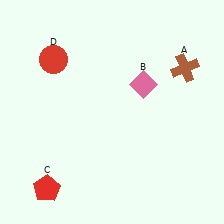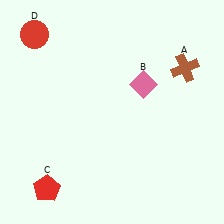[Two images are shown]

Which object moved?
The red circle (D) moved up.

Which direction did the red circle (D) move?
The red circle (D) moved up.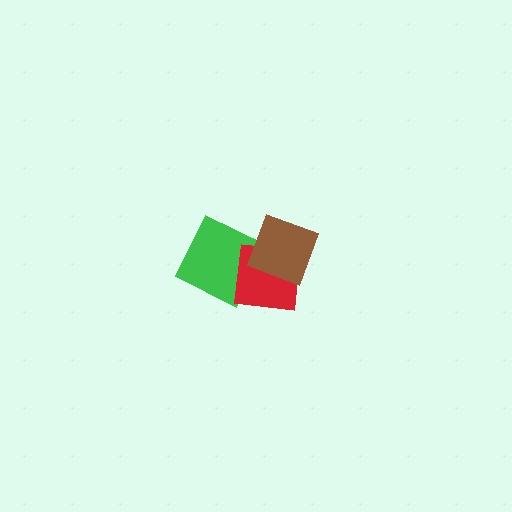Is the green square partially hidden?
Yes, it is partially covered by another shape.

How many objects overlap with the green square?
1 object overlaps with the green square.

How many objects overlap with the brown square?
1 object overlaps with the brown square.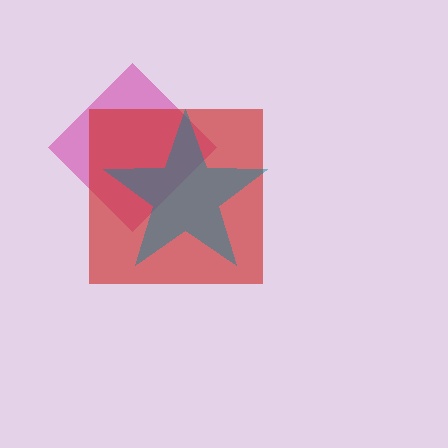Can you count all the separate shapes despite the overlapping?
Yes, there are 3 separate shapes.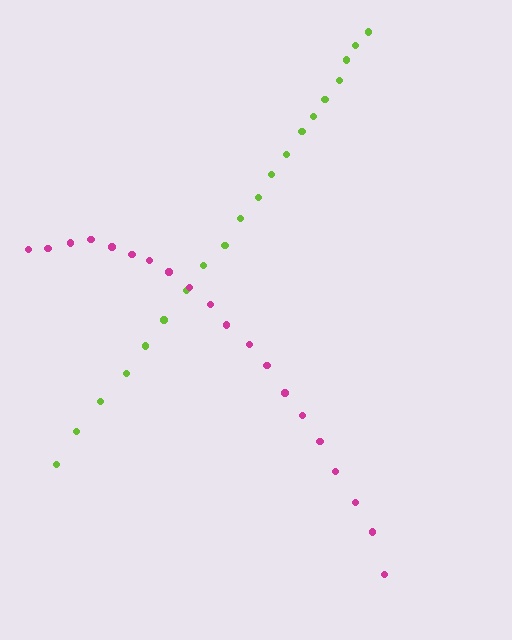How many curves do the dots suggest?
There are 2 distinct paths.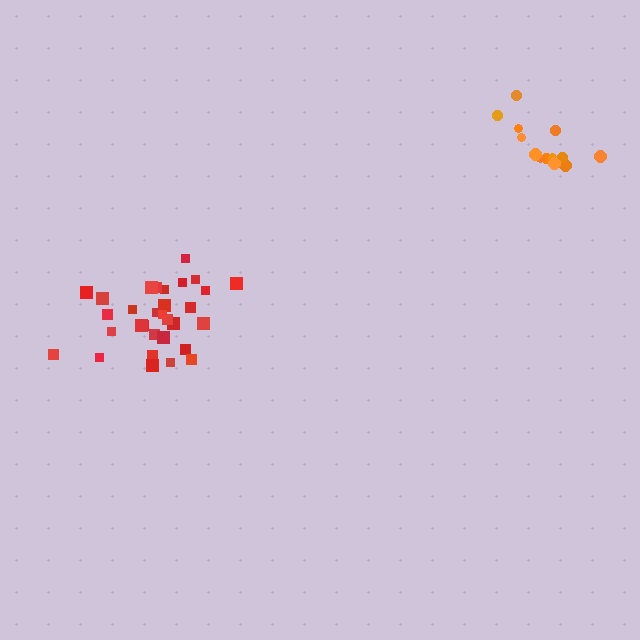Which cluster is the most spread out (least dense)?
Orange.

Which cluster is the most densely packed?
Red.